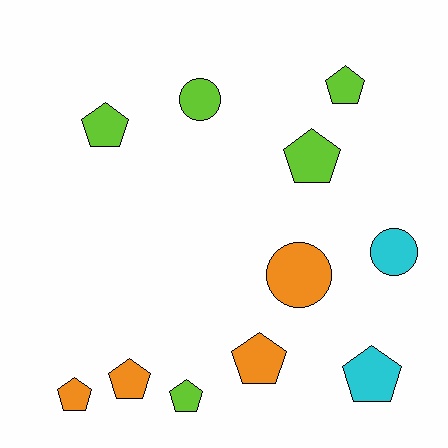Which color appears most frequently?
Lime, with 5 objects.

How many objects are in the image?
There are 11 objects.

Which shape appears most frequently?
Pentagon, with 8 objects.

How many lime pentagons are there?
There are 4 lime pentagons.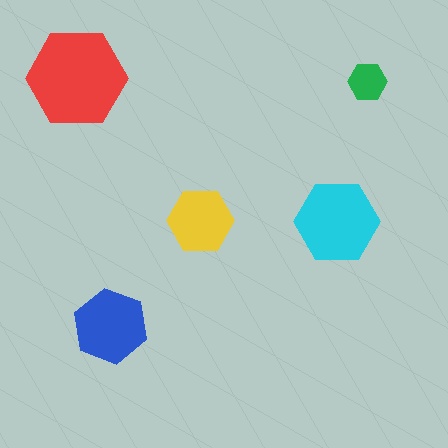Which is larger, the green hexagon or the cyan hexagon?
The cyan one.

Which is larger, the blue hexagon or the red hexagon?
The red one.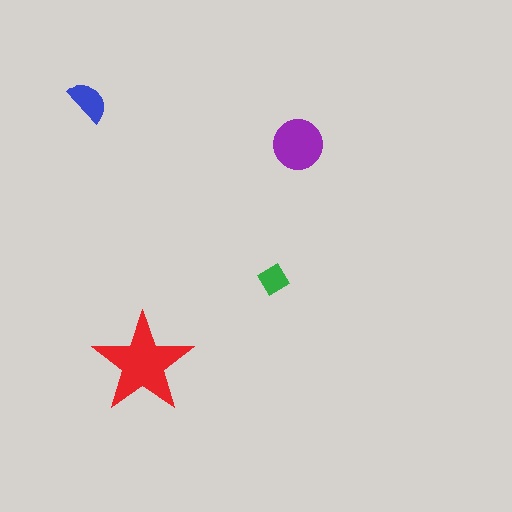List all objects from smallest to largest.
The green diamond, the blue semicircle, the purple circle, the red star.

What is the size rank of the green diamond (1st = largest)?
4th.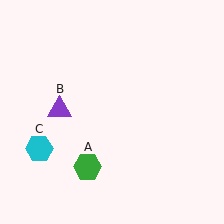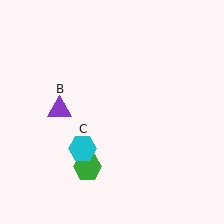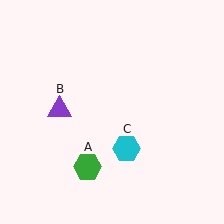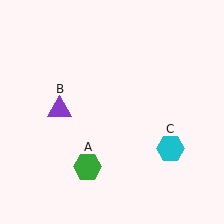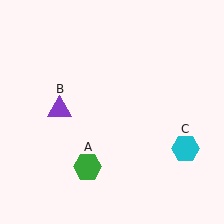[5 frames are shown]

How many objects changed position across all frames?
1 object changed position: cyan hexagon (object C).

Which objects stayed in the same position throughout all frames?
Green hexagon (object A) and purple triangle (object B) remained stationary.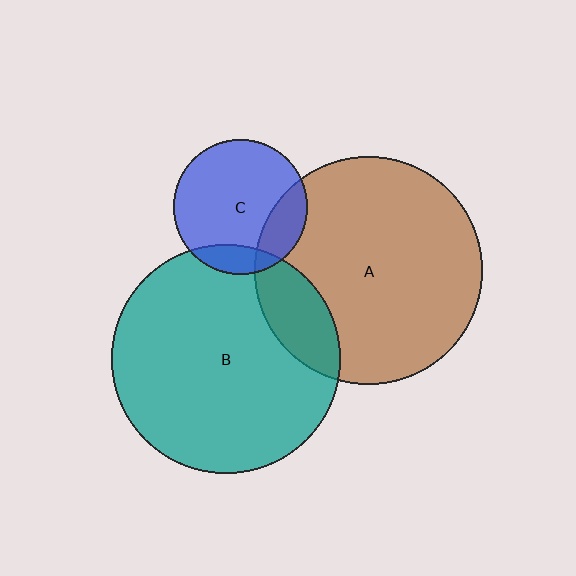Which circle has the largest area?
Circle B (teal).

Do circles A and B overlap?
Yes.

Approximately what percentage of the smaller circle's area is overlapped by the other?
Approximately 15%.